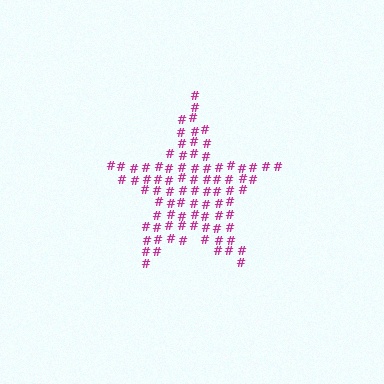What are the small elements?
The small elements are hash symbols.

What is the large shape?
The large shape is a star.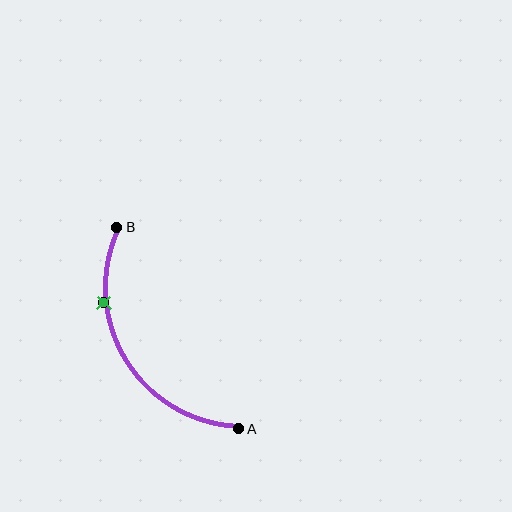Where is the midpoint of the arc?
The arc midpoint is the point on the curve farthest from the straight line joining A and B. It sits to the left of that line.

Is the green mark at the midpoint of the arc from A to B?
No. The green mark lies on the arc but is closer to endpoint B. The arc midpoint would be at the point on the curve equidistant along the arc from both A and B.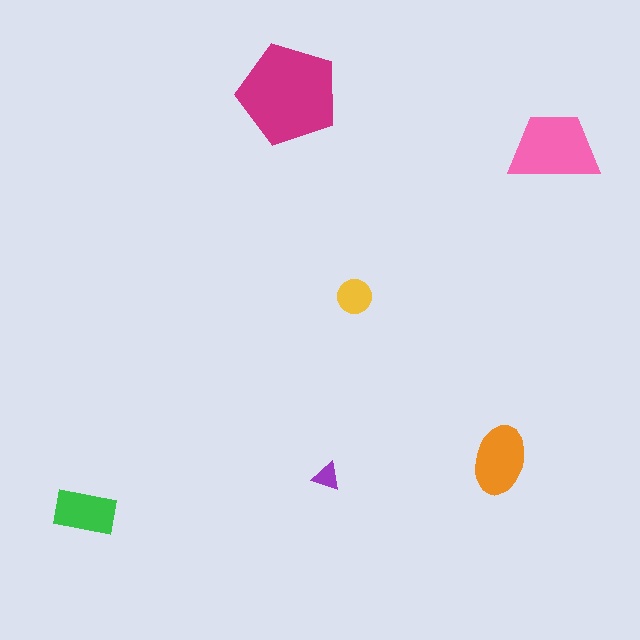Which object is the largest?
The magenta pentagon.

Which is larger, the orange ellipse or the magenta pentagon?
The magenta pentagon.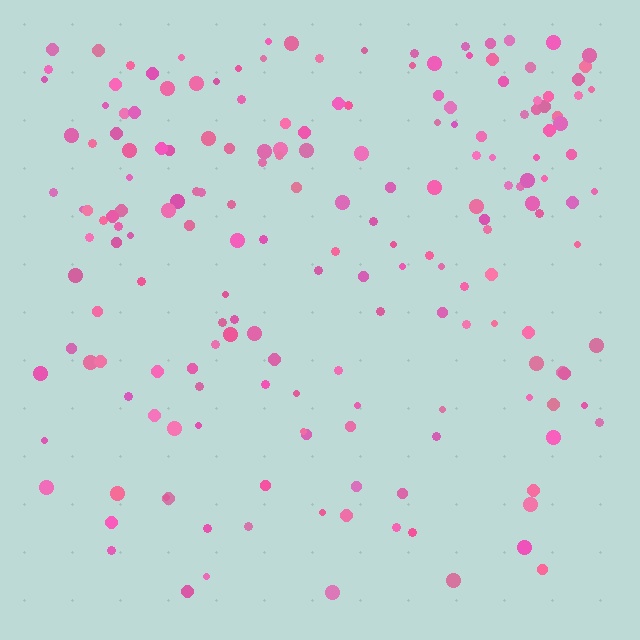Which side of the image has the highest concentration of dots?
The top.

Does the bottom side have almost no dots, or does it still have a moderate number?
Still a moderate number, just noticeably fewer than the top.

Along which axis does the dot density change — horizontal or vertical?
Vertical.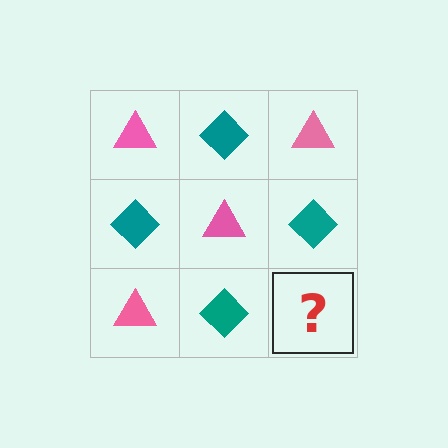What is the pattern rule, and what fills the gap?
The rule is that it alternates pink triangle and teal diamond in a checkerboard pattern. The gap should be filled with a pink triangle.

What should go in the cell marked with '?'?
The missing cell should contain a pink triangle.